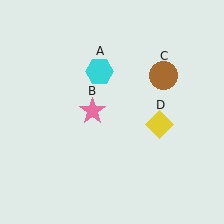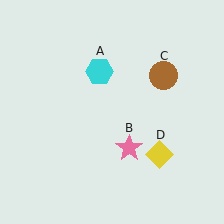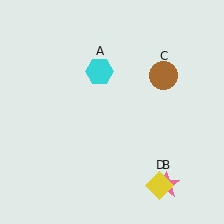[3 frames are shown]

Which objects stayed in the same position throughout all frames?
Cyan hexagon (object A) and brown circle (object C) remained stationary.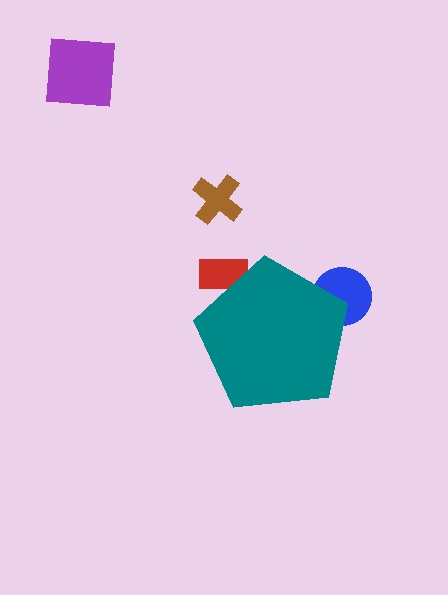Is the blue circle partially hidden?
Yes, the blue circle is partially hidden behind the teal pentagon.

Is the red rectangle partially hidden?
Yes, the red rectangle is partially hidden behind the teal pentagon.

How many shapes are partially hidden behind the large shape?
2 shapes are partially hidden.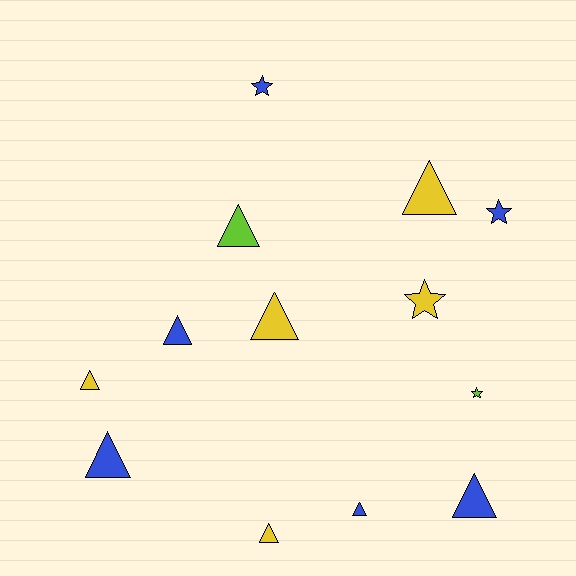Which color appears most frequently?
Blue, with 6 objects.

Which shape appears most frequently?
Triangle, with 9 objects.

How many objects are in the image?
There are 13 objects.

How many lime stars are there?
There is 1 lime star.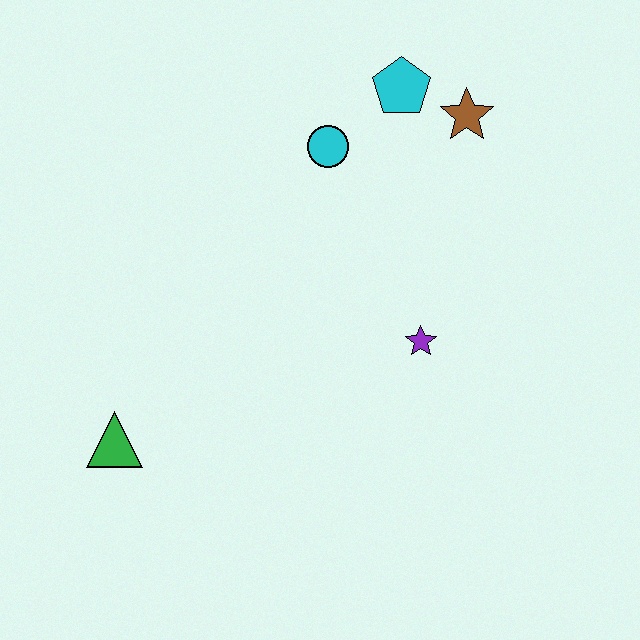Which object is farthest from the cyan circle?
The green triangle is farthest from the cyan circle.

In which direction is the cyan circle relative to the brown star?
The cyan circle is to the left of the brown star.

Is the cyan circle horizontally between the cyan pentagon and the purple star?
No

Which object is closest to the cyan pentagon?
The brown star is closest to the cyan pentagon.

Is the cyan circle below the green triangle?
No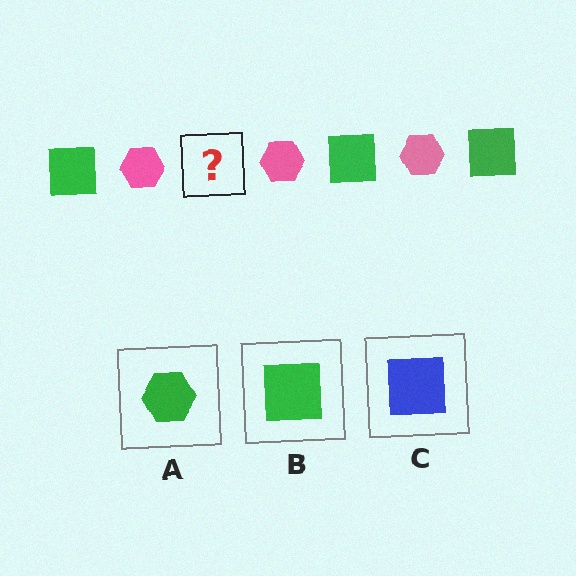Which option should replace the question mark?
Option B.